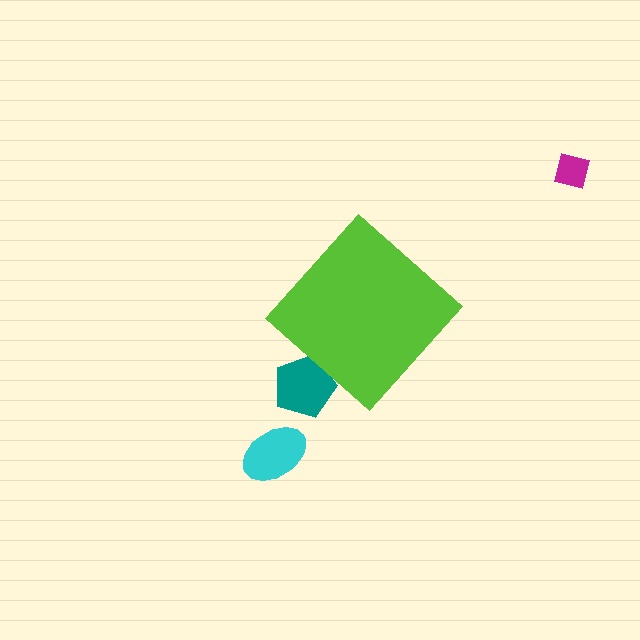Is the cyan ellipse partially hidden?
No, the cyan ellipse is fully visible.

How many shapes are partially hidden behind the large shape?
1 shape is partially hidden.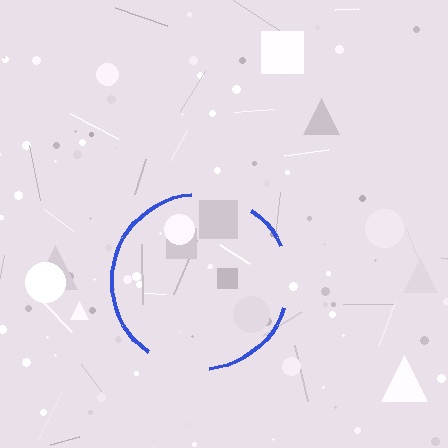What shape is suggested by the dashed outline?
The dashed outline suggests a circle.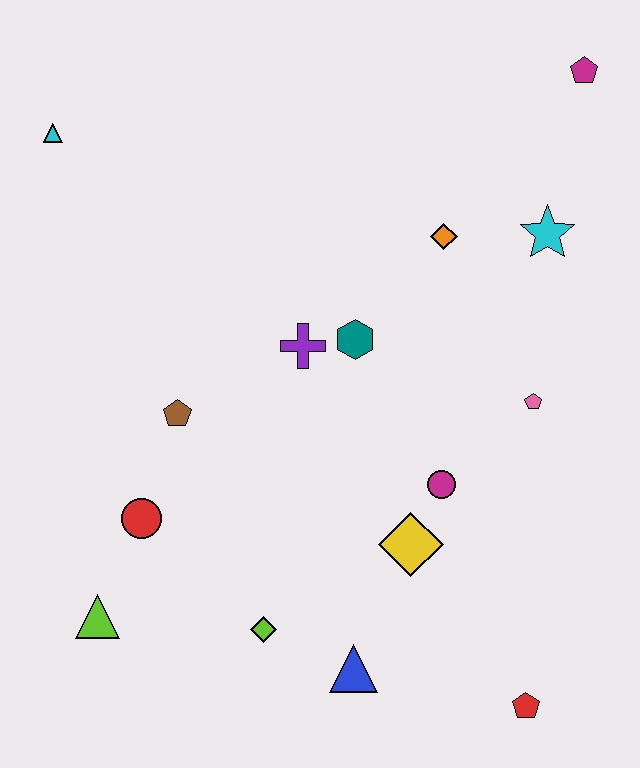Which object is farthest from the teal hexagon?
The red pentagon is farthest from the teal hexagon.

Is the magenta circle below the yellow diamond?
No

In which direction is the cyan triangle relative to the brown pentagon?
The cyan triangle is above the brown pentagon.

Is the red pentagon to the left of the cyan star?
Yes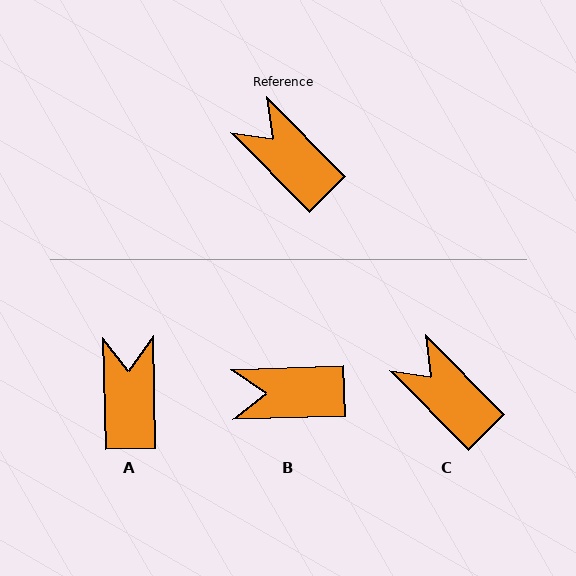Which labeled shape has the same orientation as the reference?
C.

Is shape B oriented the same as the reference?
No, it is off by about 47 degrees.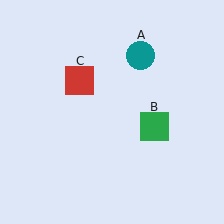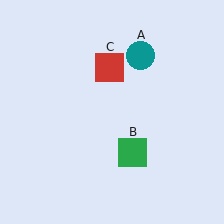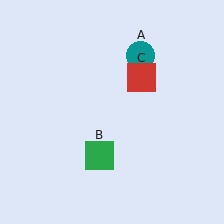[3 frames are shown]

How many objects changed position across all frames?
2 objects changed position: green square (object B), red square (object C).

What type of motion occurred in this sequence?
The green square (object B), red square (object C) rotated clockwise around the center of the scene.